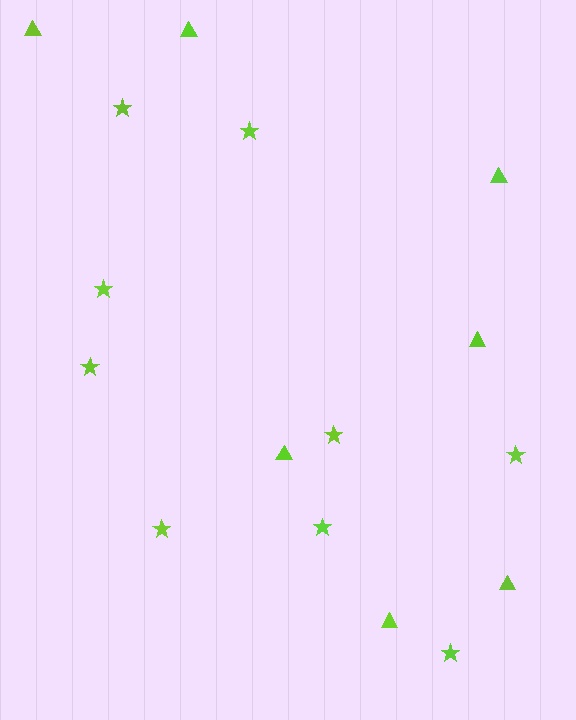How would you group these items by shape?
There are 2 groups: one group of triangles (7) and one group of stars (9).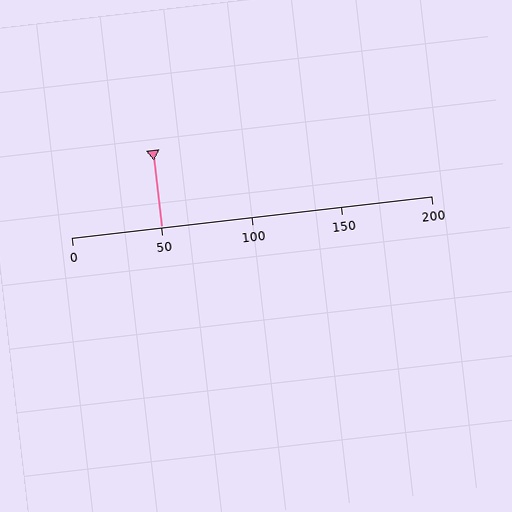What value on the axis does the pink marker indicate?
The marker indicates approximately 50.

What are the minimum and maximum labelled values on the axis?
The axis runs from 0 to 200.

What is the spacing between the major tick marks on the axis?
The major ticks are spaced 50 apart.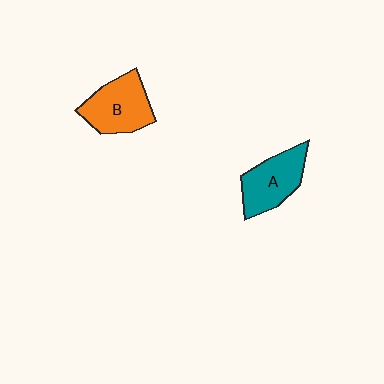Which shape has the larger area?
Shape B (orange).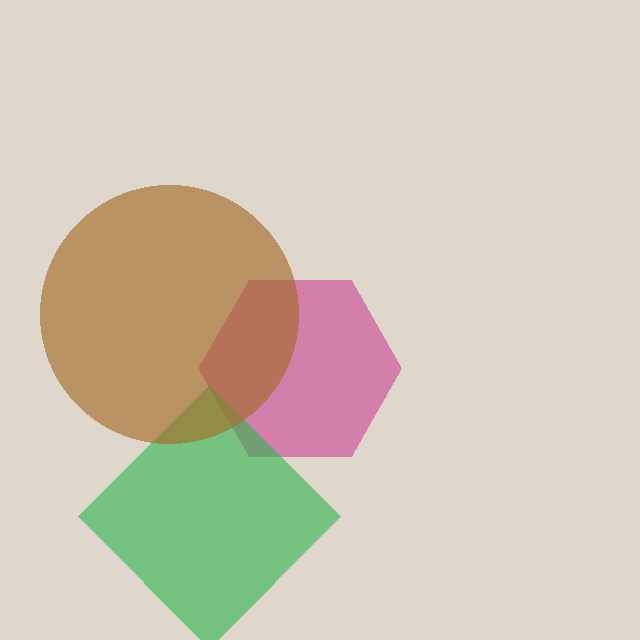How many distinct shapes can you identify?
There are 3 distinct shapes: a magenta hexagon, a green diamond, a brown circle.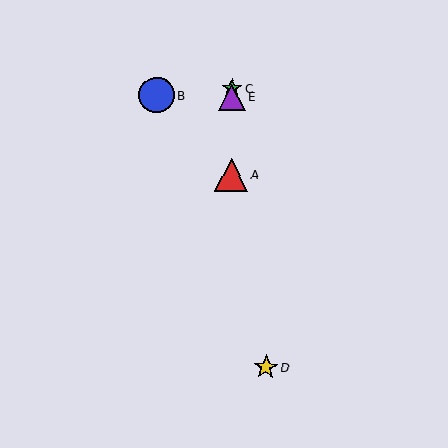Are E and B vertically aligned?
No, E is at x≈232 and B is at x≈157.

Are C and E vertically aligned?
Yes, both are at x≈232.